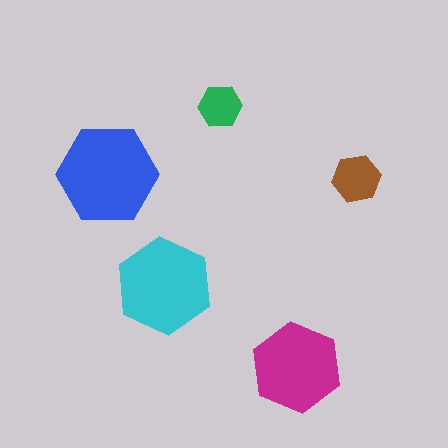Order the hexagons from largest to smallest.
the blue one, the cyan one, the magenta one, the brown one, the green one.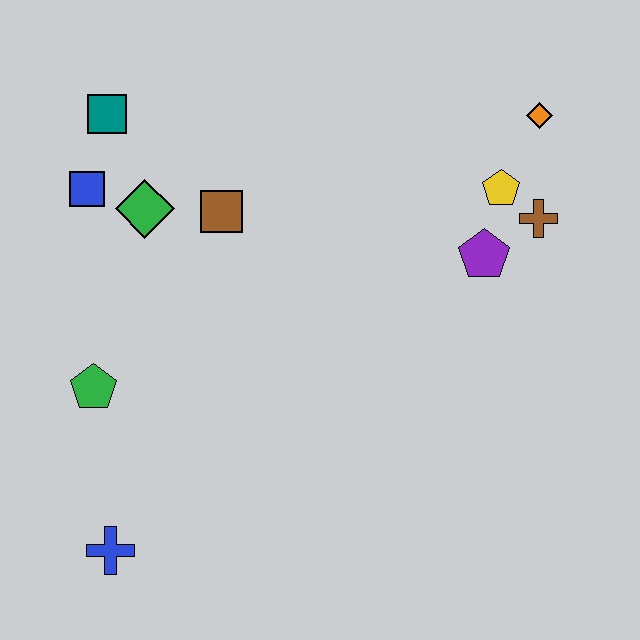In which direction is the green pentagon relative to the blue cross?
The green pentagon is above the blue cross.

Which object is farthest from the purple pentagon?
The blue cross is farthest from the purple pentagon.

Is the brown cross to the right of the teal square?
Yes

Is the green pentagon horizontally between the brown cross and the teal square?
No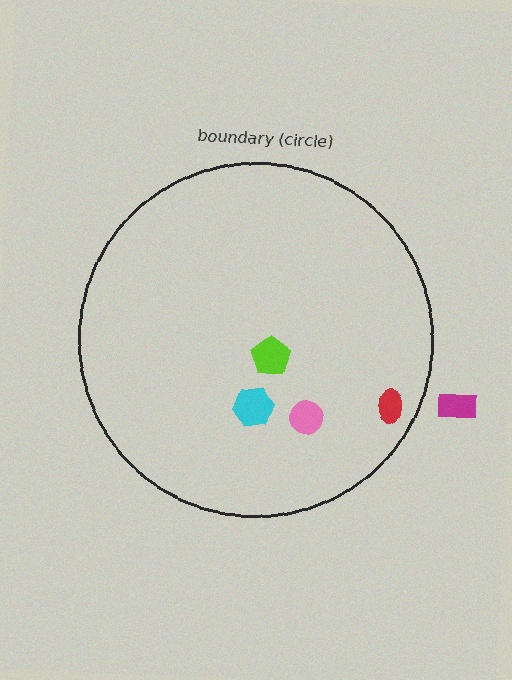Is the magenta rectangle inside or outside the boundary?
Outside.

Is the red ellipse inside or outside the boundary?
Inside.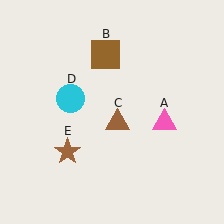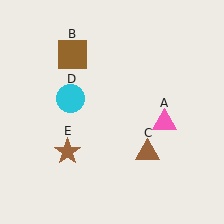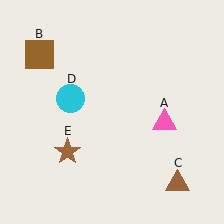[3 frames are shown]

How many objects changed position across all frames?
2 objects changed position: brown square (object B), brown triangle (object C).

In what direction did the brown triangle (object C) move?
The brown triangle (object C) moved down and to the right.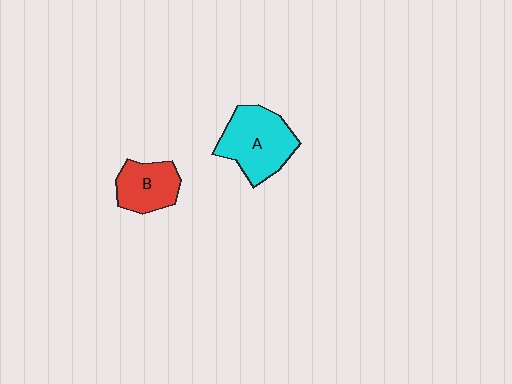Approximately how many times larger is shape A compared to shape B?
Approximately 1.5 times.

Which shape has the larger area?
Shape A (cyan).